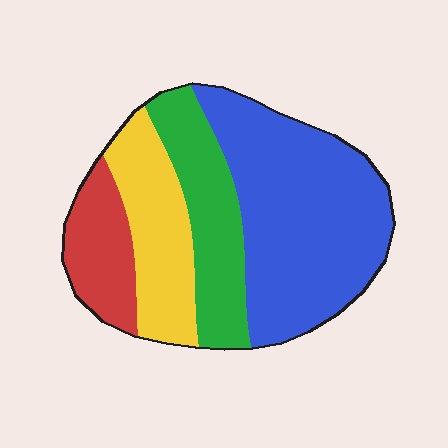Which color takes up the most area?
Blue, at roughly 45%.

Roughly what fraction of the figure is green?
Green covers 21% of the figure.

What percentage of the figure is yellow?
Yellow takes up about one fifth (1/5) of the figure.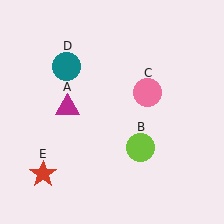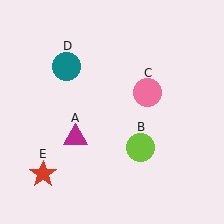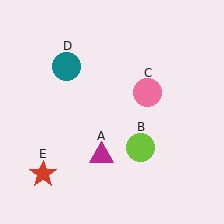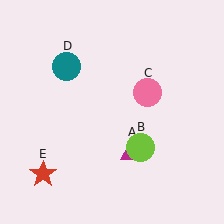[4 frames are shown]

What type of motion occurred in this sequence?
The magenta triangle (object A) rotated counterclockwise around the center of the scene.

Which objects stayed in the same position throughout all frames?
Lime circle (object B) and pink circle (object C) and teal circle (object D) and red star (object E) remained stationary.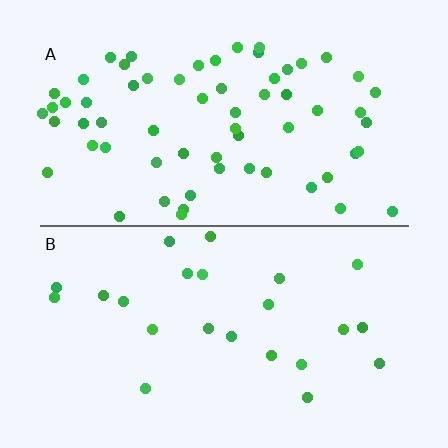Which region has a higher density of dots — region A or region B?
A (the top).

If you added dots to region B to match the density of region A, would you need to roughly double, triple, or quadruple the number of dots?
Approximately triple.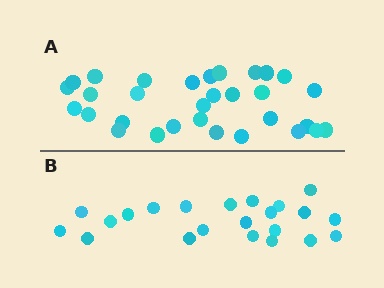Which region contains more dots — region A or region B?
Region A (the top region) has more dots.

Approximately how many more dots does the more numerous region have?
Region A has roughly 8 or so more dots than region B.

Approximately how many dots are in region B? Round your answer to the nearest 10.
About 20 dots. (The exact count is 22, which rounds to 20.)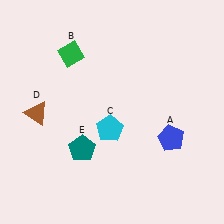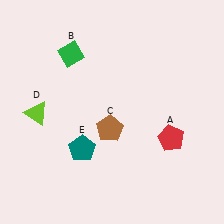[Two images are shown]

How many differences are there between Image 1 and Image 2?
There are 3 differences between the two images.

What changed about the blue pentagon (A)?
In Image 1, A is blue. In Image 2, it changed to red.